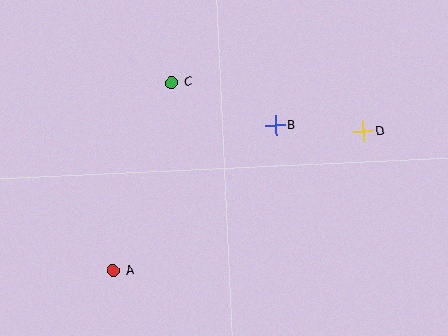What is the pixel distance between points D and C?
The distance between D and C is 198 pixels.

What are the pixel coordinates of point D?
Point D is at (363, 131).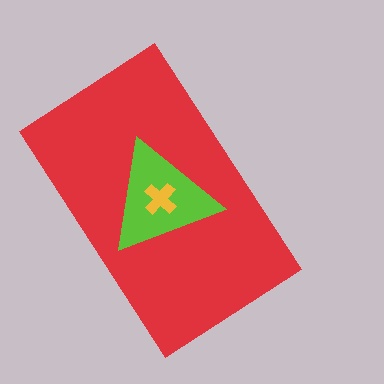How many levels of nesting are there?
3.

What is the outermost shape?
The red rectangle.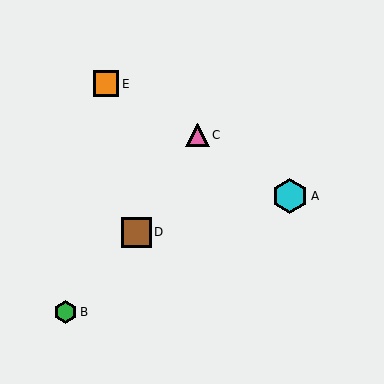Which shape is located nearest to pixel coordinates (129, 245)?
The brown square (labeled D) at (136, 232) is nearest to that location.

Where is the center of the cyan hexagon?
The center of the cyan hexagon is at (290, 196).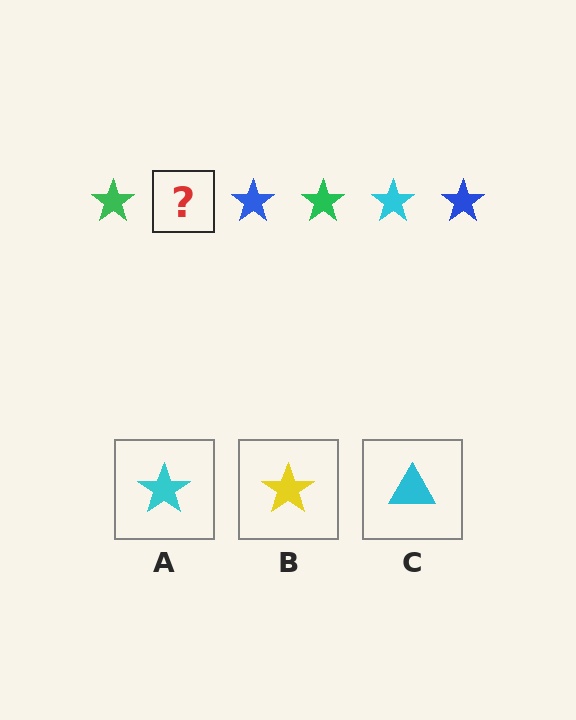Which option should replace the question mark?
Option A.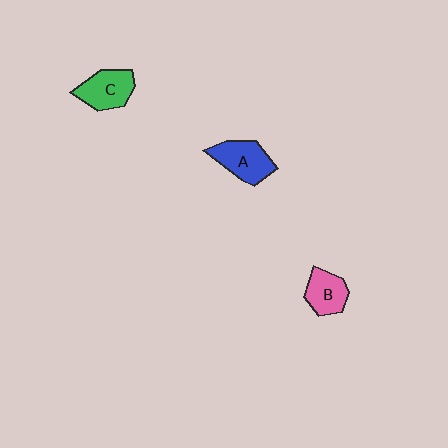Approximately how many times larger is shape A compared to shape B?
Approximately 1.3 times.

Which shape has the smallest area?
Shape B (pink).